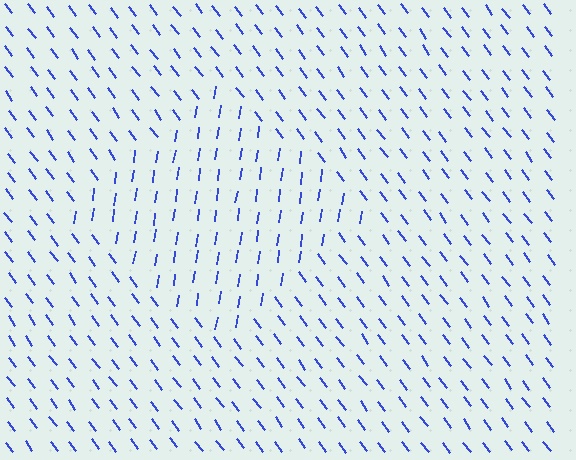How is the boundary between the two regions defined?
The boundary is defined purely by a change in line orientation (approximately 45 degrees difference). All lines are the same color and thickness.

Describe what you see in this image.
The image is filled with small blue line segments. A diamond region in the image has lines oriented differently from the surrounding lines, creating a visible texture boundary.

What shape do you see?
I see a diamond.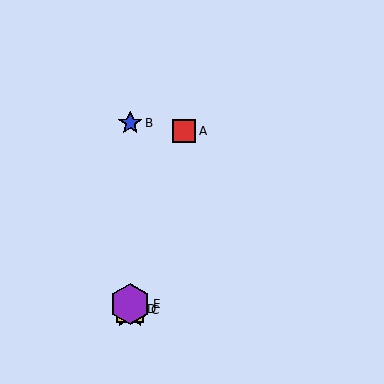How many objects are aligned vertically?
4 objects (B, C, D, E) are aligned vertically.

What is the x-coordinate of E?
Object E is at x≈130.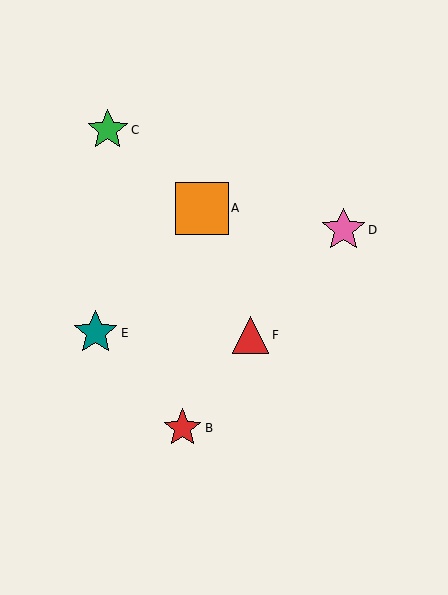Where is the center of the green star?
The center of the green star is at (108, 130).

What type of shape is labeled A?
Shape A is an orange square.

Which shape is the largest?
The orange square (labeled A) is the largest.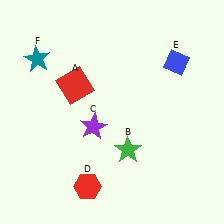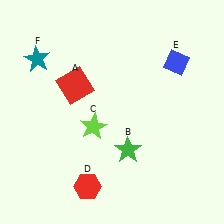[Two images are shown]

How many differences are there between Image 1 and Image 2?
There is 1 difference between the two images.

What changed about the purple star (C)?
In Image 1, C is purple. In Image 2, it changed to lime.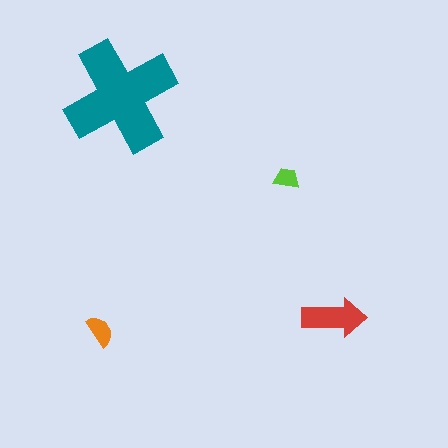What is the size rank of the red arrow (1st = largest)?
2nd.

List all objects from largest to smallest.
The teal cross, the red arrow, the orange semicircle, the lime trapezoid.